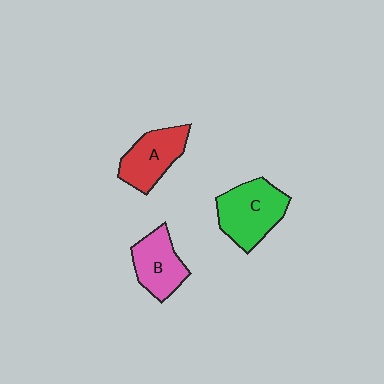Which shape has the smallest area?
Shape B (pink).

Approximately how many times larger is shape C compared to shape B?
Approximately 1.3 times.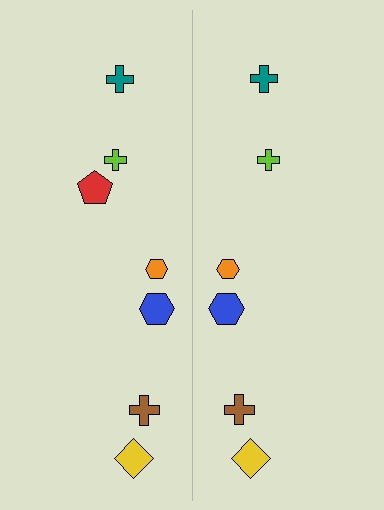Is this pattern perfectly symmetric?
No, the pattern is not perfectly symmetric. A red pentagon is missing from the right side.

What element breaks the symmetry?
A red pentagon is missing from the right side.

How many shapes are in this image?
There are 13 shapes in this image.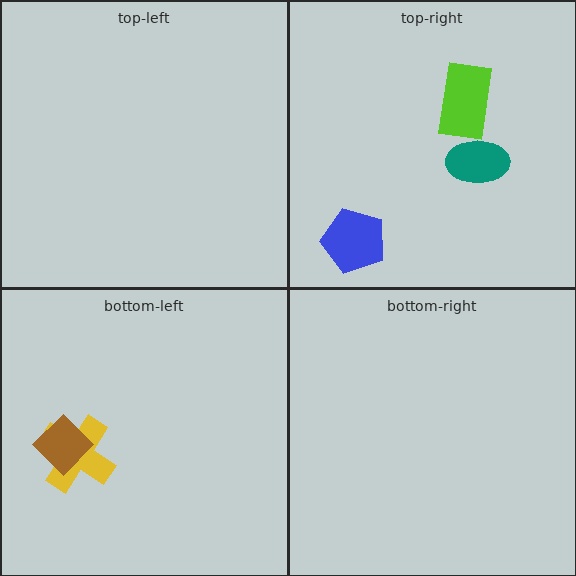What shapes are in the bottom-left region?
The yellow cross, the brown diamond.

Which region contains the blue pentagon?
The top-right region.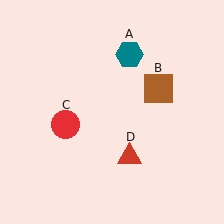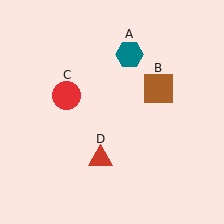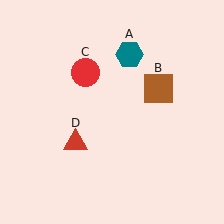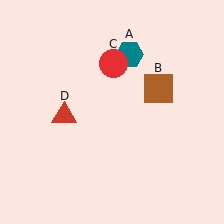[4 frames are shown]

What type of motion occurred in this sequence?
The red circle (object C), red triangle (object D) rotated clockwise around the center of the scene.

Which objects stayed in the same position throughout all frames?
Teal hexagon (object A) and brown square (object B) remained stationary.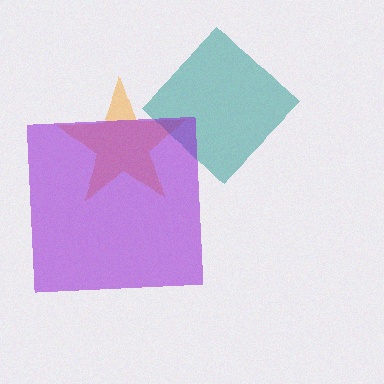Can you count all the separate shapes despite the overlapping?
Yes, there are 3 separate shapes.